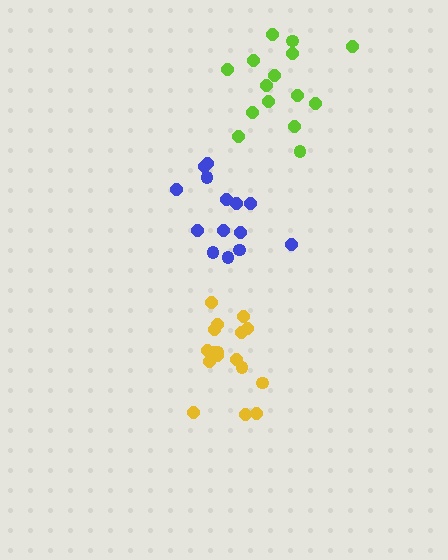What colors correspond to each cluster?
The clusters are colored: blue, yellow, lime.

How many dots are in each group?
Group 1: 14 dots, Group 2: 17 dots, Group 3: 15 dots (46 total).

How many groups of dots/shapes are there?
There are 3 groups.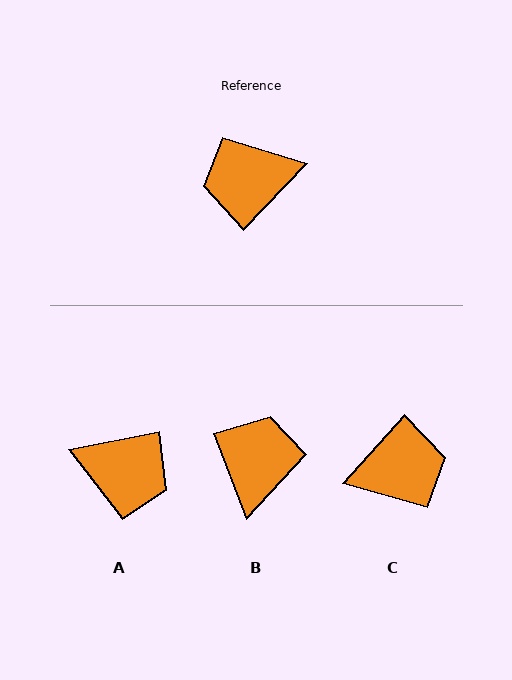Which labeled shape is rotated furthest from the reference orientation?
C, about 178 degrees away.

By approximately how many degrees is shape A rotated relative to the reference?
Approximately 145 degrees counter-clockwise.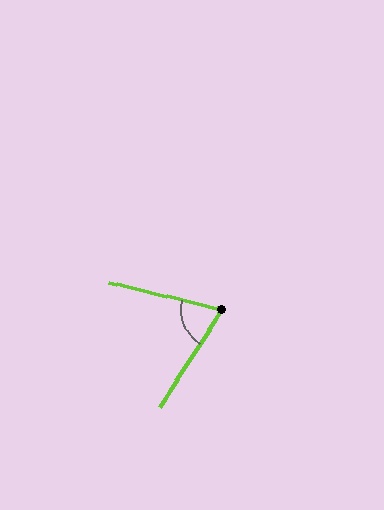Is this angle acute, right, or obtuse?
It is acute.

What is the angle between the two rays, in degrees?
Approximately 70 degrees.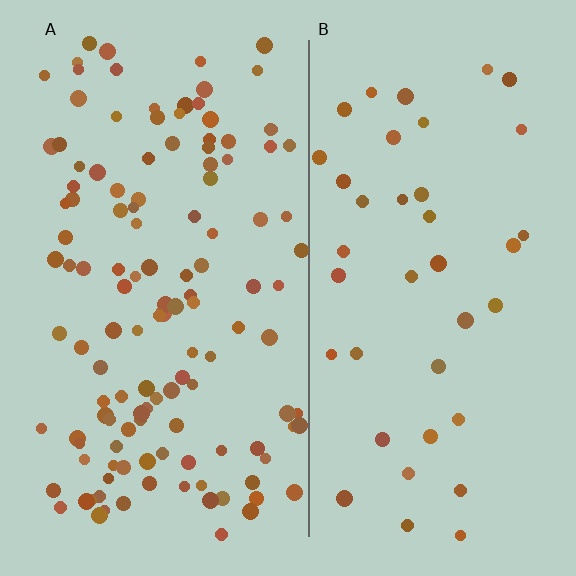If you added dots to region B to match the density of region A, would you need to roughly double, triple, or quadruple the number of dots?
Approximately triple.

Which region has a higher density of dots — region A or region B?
A (the left).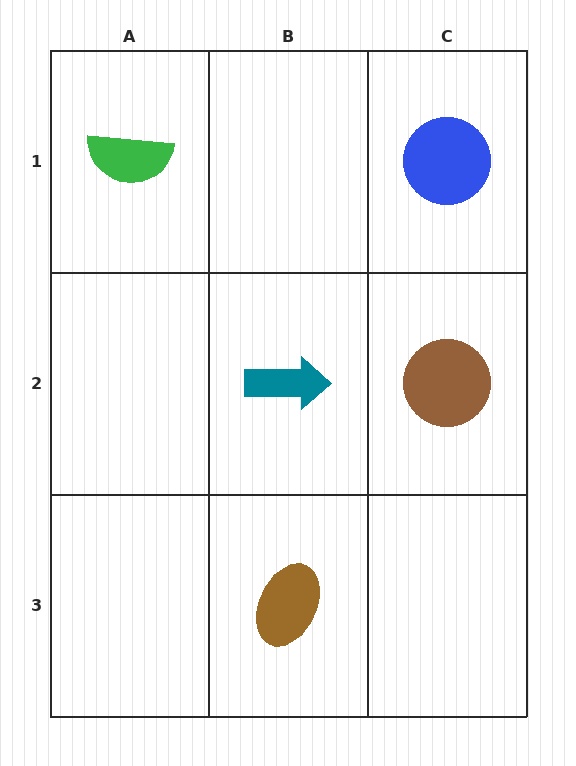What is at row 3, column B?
A brown ellipse.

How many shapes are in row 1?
2 shapes.